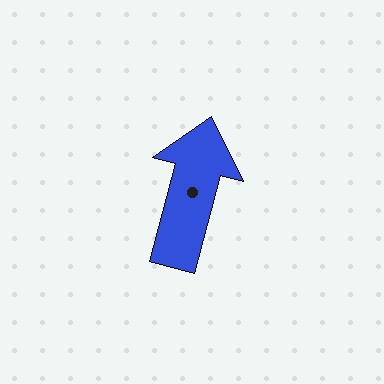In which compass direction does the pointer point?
North.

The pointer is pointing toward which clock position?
Roughly 12 o'clock.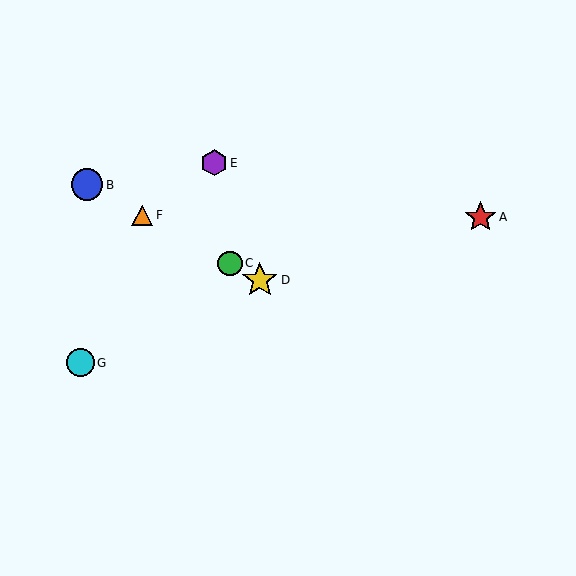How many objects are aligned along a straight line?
4 objects (B, C, D, F) are aligned along a straight line.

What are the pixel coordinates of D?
Object D is at (260, 280).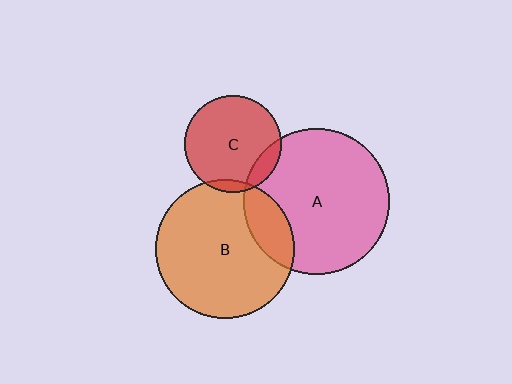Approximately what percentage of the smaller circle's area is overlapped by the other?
Approximately 5%.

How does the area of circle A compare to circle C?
Approximately 2.2 times.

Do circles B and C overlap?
Yes.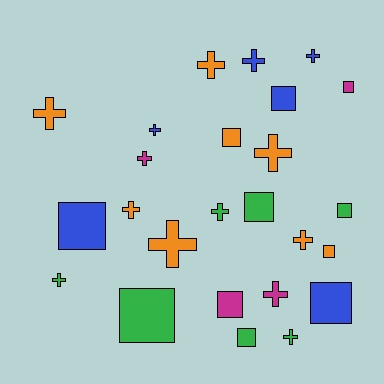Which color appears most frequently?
Orange, with 8 objects.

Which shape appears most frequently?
Cross, with 14 objects.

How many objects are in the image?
There are 25 objects.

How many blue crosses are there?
There are 3 blue crosses.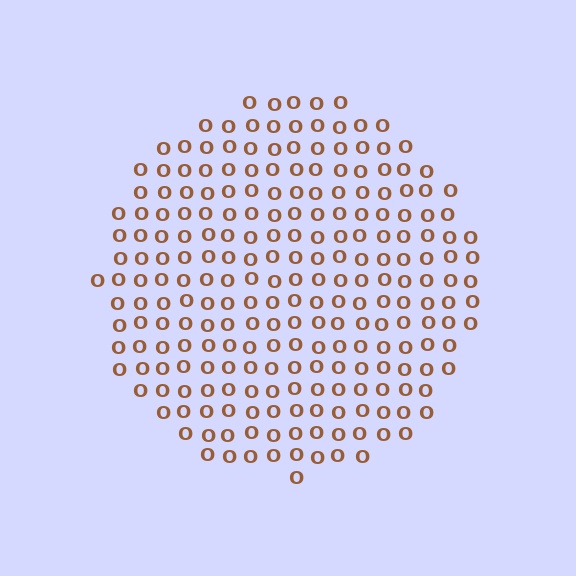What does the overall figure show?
The overall figure shows a circle.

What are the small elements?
The small elements are letter O's.